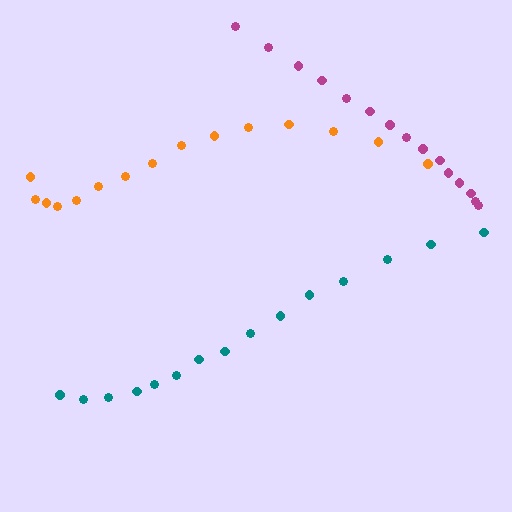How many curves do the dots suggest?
There are 3 distinct paths.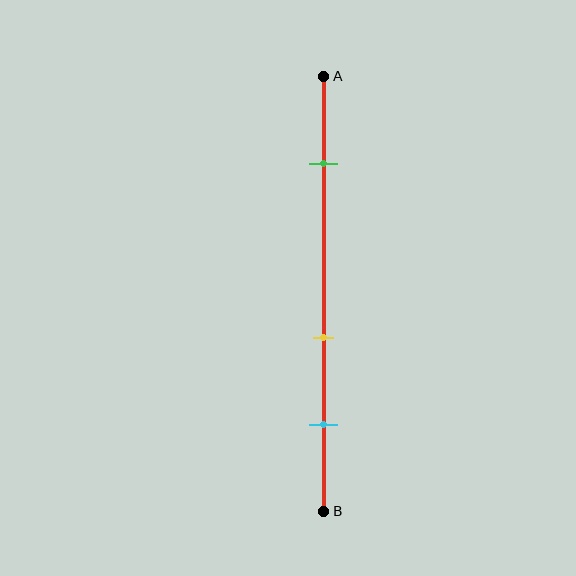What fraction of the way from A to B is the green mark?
The green mark is approximately 20% (0.2) of the way from A to B.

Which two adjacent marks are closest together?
The yellow and cyan marks are the closest adjacent pair.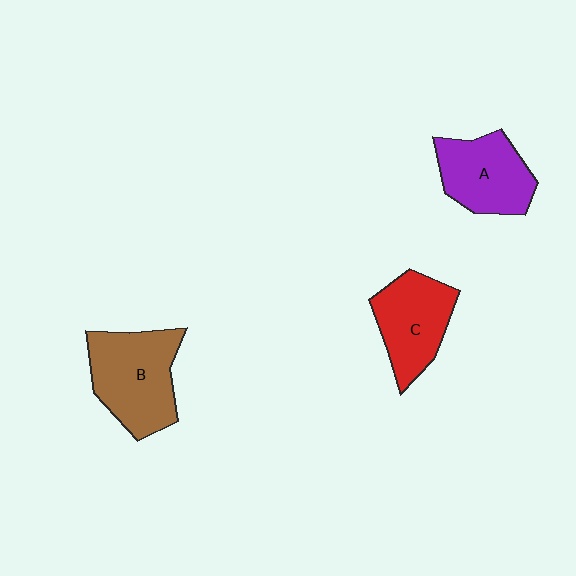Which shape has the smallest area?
Shape A (purple).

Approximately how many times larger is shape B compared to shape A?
Approximately 1.3 times.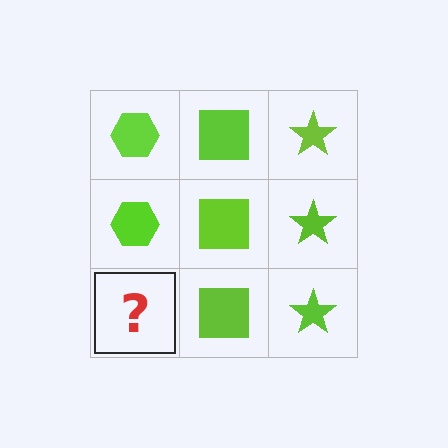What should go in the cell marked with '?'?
The missing cell should contain a lime hexagon.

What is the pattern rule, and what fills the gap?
The rule is that each column has a consistent shape. The gap should be filled with a lime hexagon.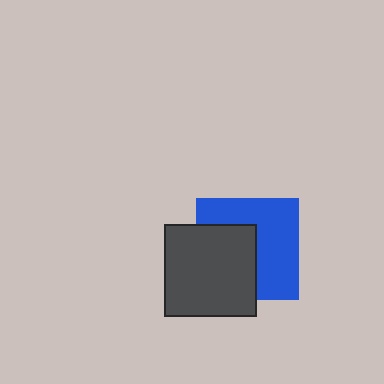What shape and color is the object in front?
The object in front is a dark gray square.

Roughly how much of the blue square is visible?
About half of it is visible (roughly 56%).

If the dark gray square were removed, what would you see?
You would see the complete blue square.